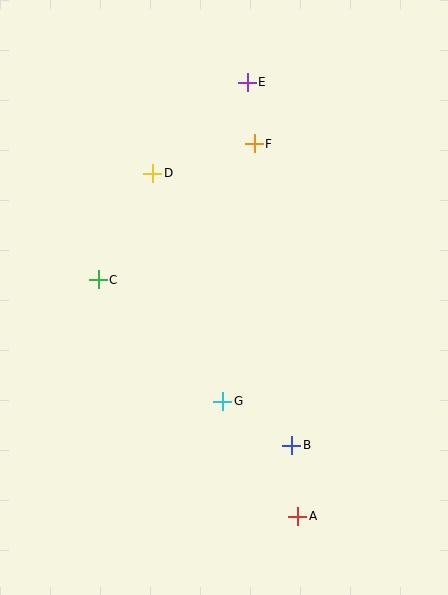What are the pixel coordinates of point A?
Point A is at (298, 516).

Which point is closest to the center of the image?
Point G at (223, 401) is closest to the center.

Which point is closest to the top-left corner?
Point D is closest to the top-left corner.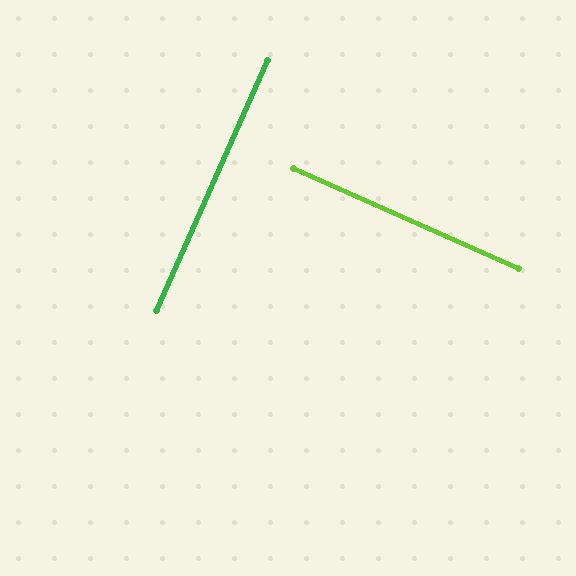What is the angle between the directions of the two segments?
Approximately 90 degrees.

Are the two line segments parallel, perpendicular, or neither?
Perpendicular — they meet at approximately 90°.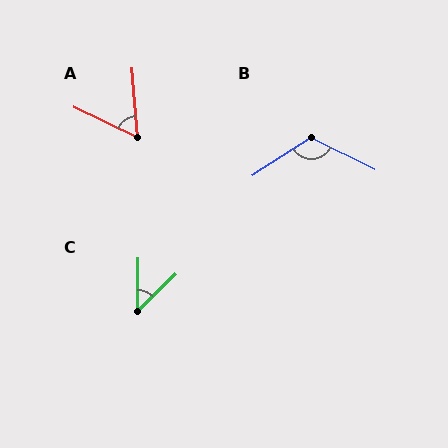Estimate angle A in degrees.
Approximately 60 degrees.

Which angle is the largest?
B, at approximately 121 degrees.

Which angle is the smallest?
C, at approximately 46 degrees.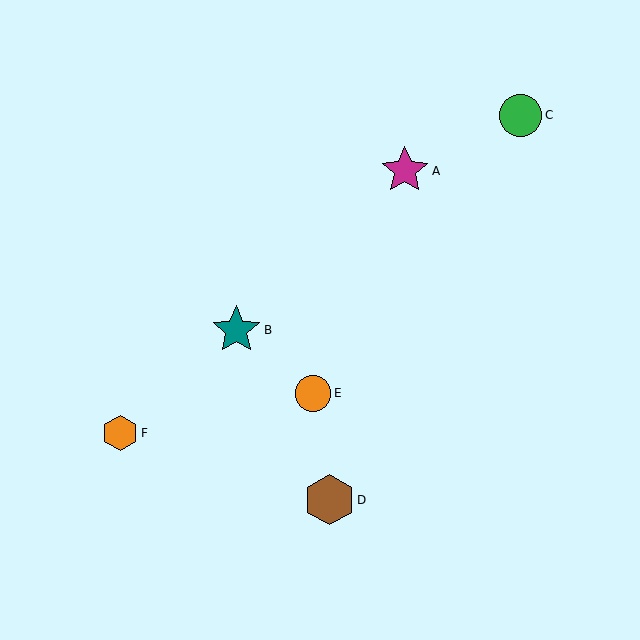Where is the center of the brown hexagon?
The center of the brown hexagon is at (329, 500).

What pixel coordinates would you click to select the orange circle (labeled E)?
Click at (313, 393) to select the orange circle E.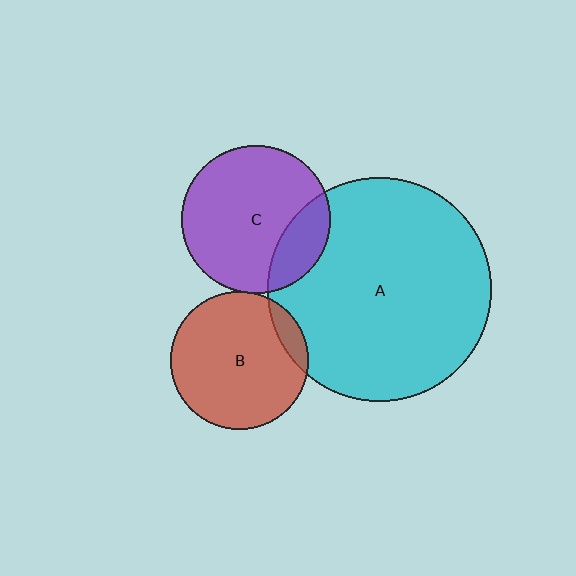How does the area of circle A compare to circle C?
Approximately 2.3 times.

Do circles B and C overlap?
Yes.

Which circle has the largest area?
Circle A (cyan).